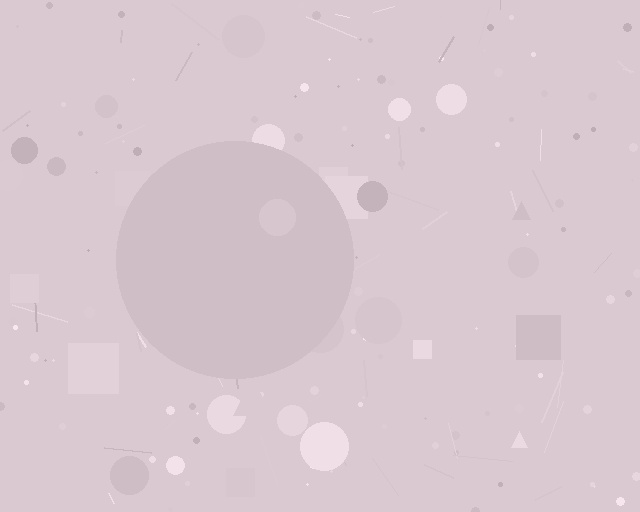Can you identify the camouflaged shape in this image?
The camouflaged shape is a circle.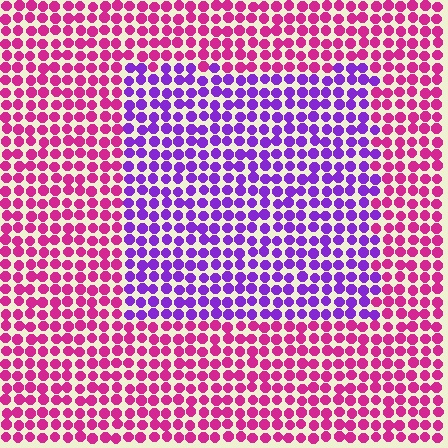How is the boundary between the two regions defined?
The boundary is defined purely by a slight shift in hue (about 50 degrees). Spacing, size, and orientation are identical on both sides.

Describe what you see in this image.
The image is filled with small magenta elements in a uniform arrangement. A rectangle-shaped region is visible where the elements are tinted to a slightly different hue, forming a subtle color boundary.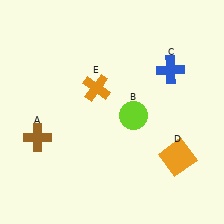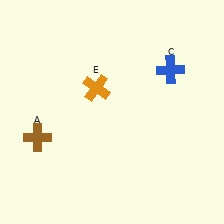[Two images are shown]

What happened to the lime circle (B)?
The lime circle (B) was removed in Image 2. It was in the bottom-right area of Image 1.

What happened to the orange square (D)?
The orange square (D) was removed in Image 2. It was in the bottom-right area of Image 1.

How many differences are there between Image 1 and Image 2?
There are 2 differences between the two images.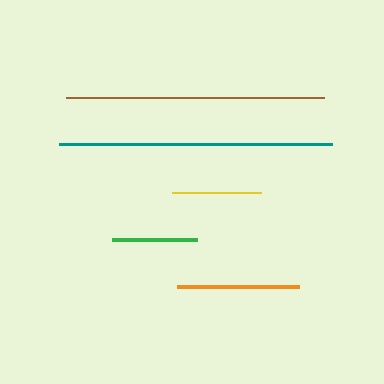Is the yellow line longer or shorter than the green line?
The yellow line is longer than the green line.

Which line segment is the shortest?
The green line is the shortest at approximately 85 pixels.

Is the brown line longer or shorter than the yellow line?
The brown line is longer than the yellow line.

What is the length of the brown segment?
The brown segment is approximately 258 pixels long.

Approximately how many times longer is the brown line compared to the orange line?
The brown line is approximately 2.1 times the length of the orange line.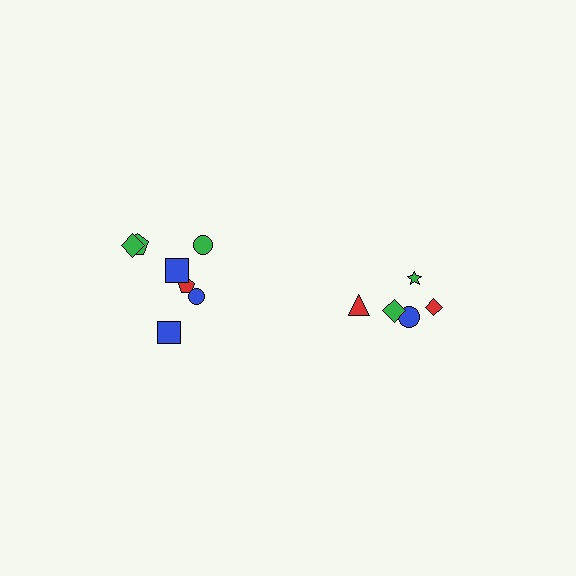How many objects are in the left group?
There are 7 objects.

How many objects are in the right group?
There are 5 objects.